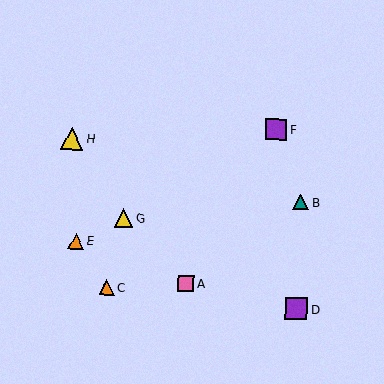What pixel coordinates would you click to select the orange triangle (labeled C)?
Click at (107, 287) to select the orange triangle C.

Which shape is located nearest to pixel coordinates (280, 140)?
The purple square (labeled F) at (276, 129) is nearest to that location.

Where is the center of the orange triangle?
The center of the orange triangle is at (76, 241).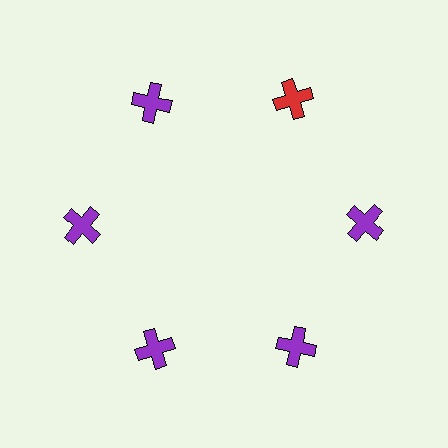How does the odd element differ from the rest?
It has a different color: red instead of purple.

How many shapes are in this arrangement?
There are 6 shapes arranged in a ring pattern.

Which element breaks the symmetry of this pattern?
The red cross at roughly the 1 o'clock position breaks the symmetry. All other shapes are purple crosses.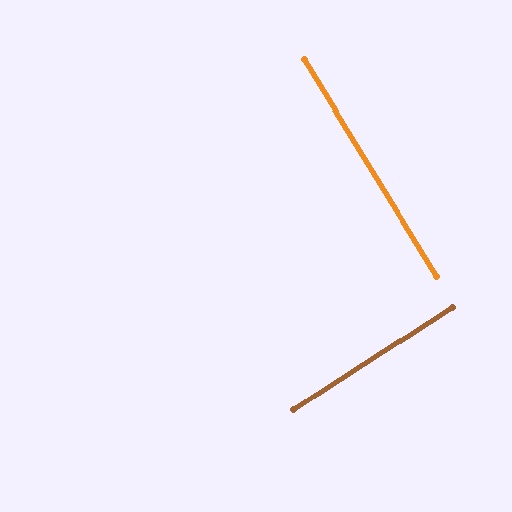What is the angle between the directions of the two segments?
Approximately 89 degrees.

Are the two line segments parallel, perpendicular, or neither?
Perpendicular — they meet at approximately 89°.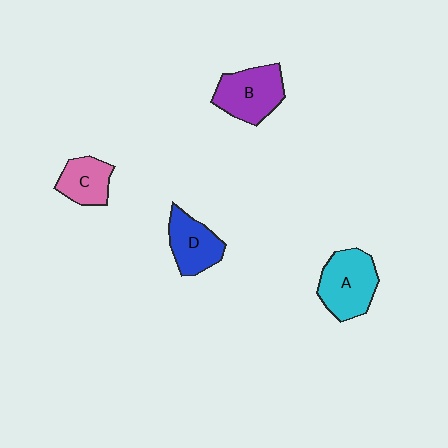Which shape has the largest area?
Shape A (cyan).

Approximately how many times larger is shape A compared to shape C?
Approximately 1.5 times.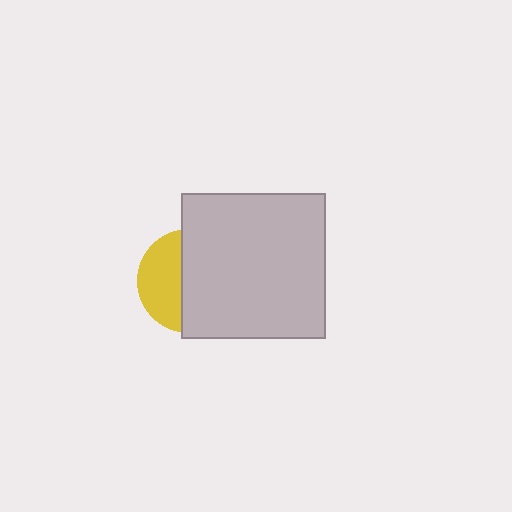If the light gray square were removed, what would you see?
You would see the complete yellow circle.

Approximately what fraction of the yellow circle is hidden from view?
Roughly 59% of the yellow circle is hidden behind the light gray square.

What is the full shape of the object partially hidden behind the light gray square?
The partially hidden object is a yellow circle.